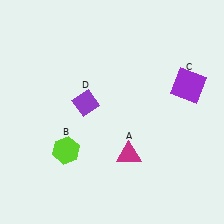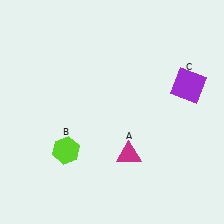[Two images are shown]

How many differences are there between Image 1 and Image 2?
There is 1 difference between the two images.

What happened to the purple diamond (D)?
The purple diamond (D) was removed in Image 2. It was in the top-left area of Image 1.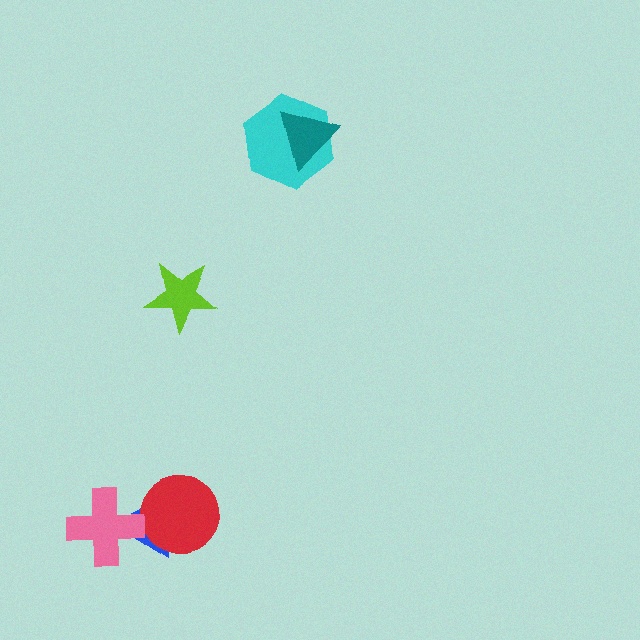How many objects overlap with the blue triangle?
2 objects overlap with the blue triangle.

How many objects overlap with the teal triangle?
1 object overlaps with the teal triangle.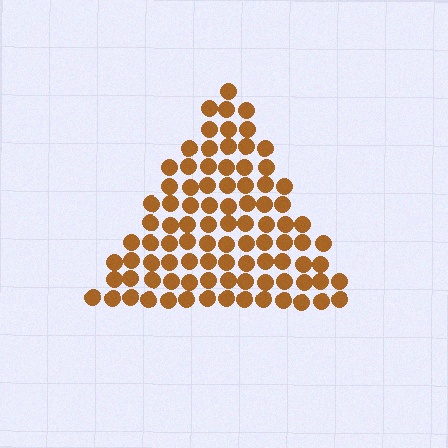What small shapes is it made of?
It is made of small circles.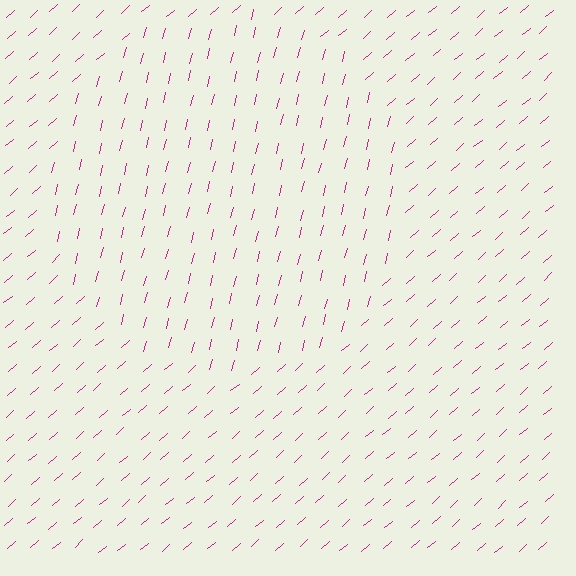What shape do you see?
I see a circle.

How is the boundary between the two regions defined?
The boundary is defined purely by a change in line orientation (approximately 34 degrees difference). All lines are the same color and thickness.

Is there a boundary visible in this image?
Yes, there is a texture boundary formed by a change in line orientation.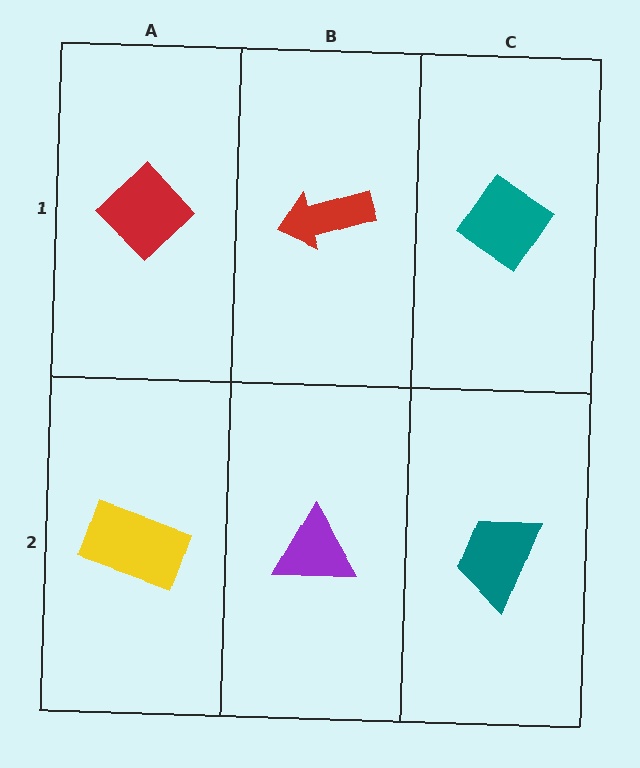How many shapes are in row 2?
3 shapes.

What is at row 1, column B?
A red arrow.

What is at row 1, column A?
A red diamond.